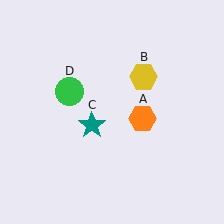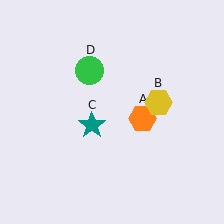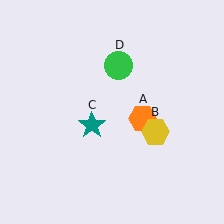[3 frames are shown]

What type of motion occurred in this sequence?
The yellow hexagon (object B), green circle (object D) rotated clockwise around the center of the scene.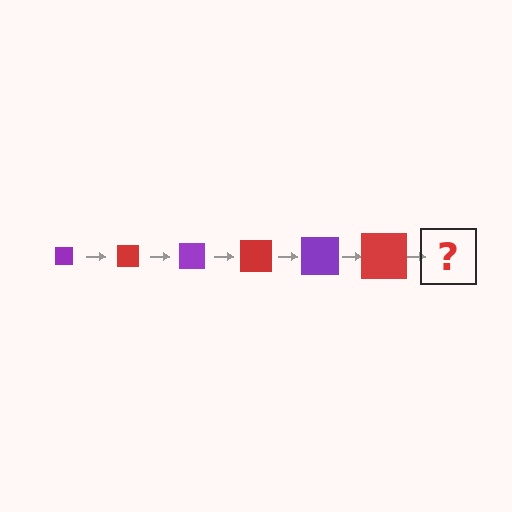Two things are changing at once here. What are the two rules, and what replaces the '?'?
The two rules are that the square grows larger each step and the color cycles through purple and red. The '?' should be a purple square, larger than the previous one.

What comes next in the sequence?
The next element should be a purple square, larger than the previous one.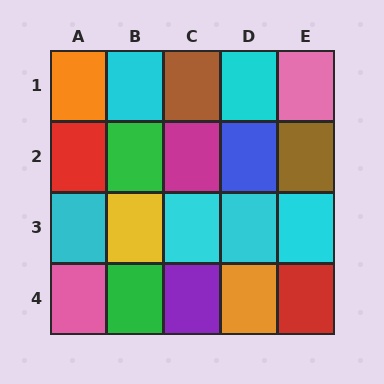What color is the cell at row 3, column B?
Yellow.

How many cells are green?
2 cells are green.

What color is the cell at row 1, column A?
Orange.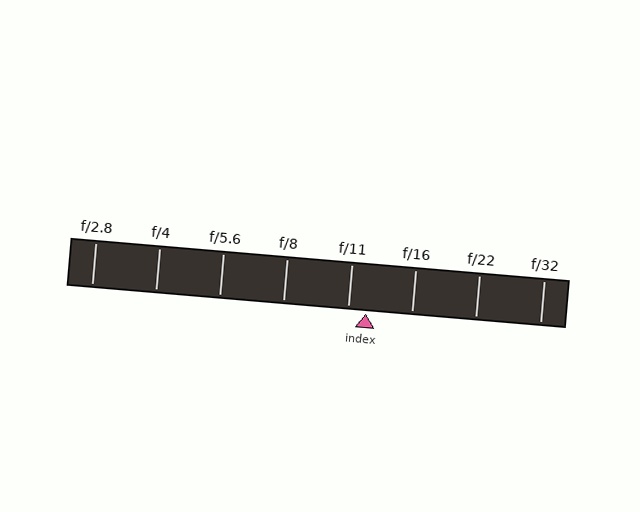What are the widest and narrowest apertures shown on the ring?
The widest aperture shown is f/2.8 and the narrowest is f/32.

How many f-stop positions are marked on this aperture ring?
There are 8 f-stop positions marked.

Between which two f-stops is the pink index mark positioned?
The index mark is between f/11 and f/16.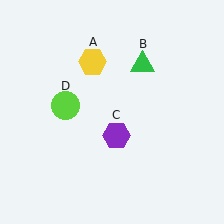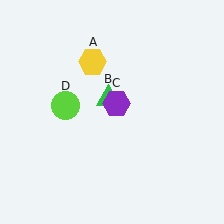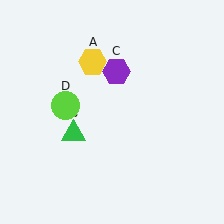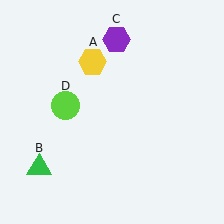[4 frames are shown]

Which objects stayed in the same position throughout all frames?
Yellow hexagon (object A) and lime circle (object D) remained stationary.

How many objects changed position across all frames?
2 objects changed position: green triangle (object B), purple hexagon (object C).